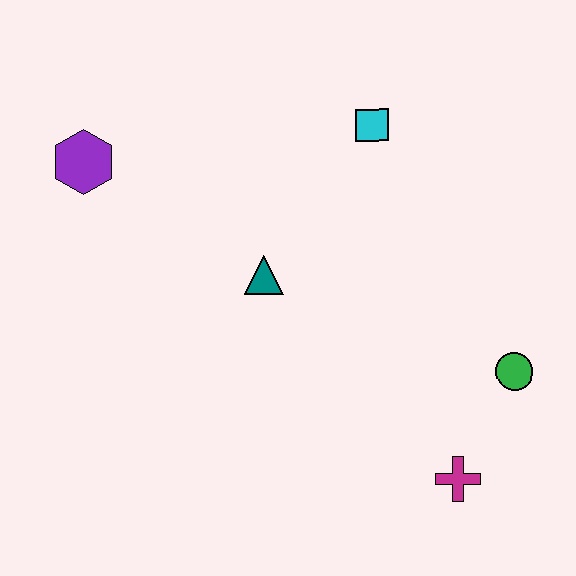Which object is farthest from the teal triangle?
The magenta cross is farthest from the teal triangle.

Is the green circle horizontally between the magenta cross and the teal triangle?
No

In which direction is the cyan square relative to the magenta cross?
The cyan square is above the magenta cross.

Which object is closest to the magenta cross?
The green circle is closest to the magenta cross.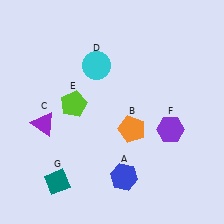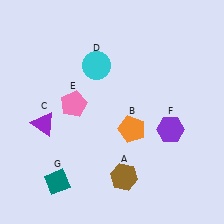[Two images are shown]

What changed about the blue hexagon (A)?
In Image 1, A is blue. In Image 2, it changed to brown.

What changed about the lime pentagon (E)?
In Image 1, E is lime. In Image 2, it changed to pink.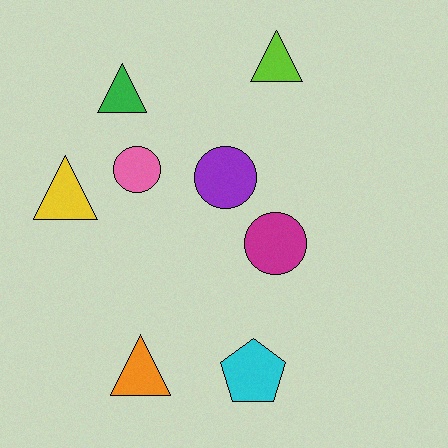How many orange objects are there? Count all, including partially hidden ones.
There is 1 orange object.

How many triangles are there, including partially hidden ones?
There are 4 triangles.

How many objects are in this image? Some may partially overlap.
There are 8 objects.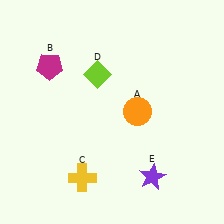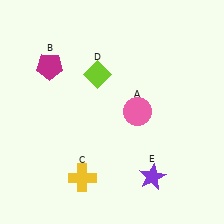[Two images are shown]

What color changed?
The circle (A) changed from orange in Image 1 to pink in Image 2.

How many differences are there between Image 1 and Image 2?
There is 1 difference between the two images.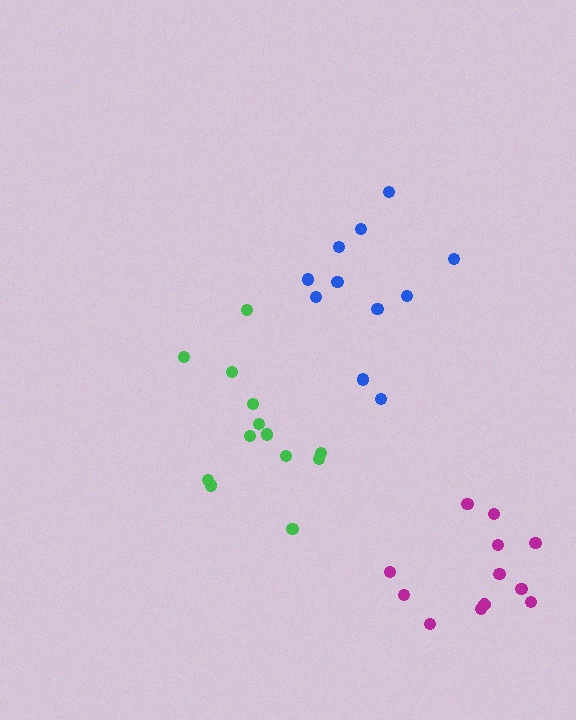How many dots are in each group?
Group 1: 11 dots, Group 2: 13 dots, Group 3: 12 dots (36 total).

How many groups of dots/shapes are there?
There are 3 groups.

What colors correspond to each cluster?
The clusters are colored: blue, green, magenta.